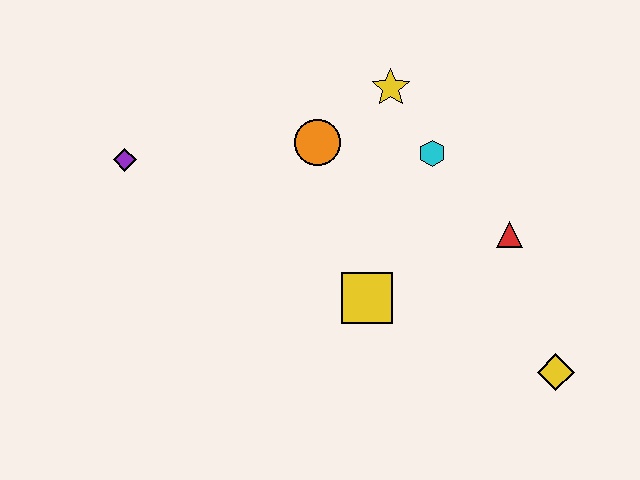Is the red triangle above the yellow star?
No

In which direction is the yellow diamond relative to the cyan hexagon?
The yellow diamond is below the cyan hexagon.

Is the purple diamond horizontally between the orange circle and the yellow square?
No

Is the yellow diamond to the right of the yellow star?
Yes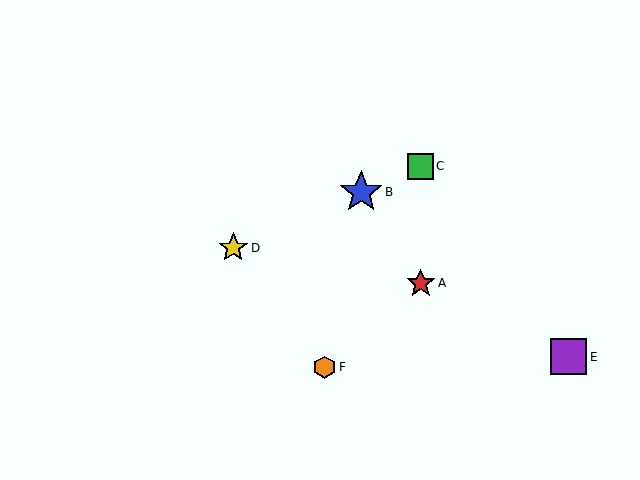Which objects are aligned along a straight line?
Objects B, C, D are aligned along a straight line.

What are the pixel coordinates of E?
Object E is at (569, 357).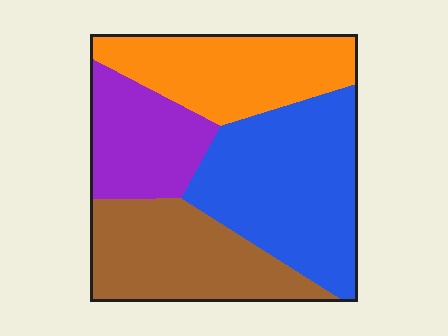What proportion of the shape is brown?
Brown covers about 25% of the shape.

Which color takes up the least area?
Purple, at roughly 15%.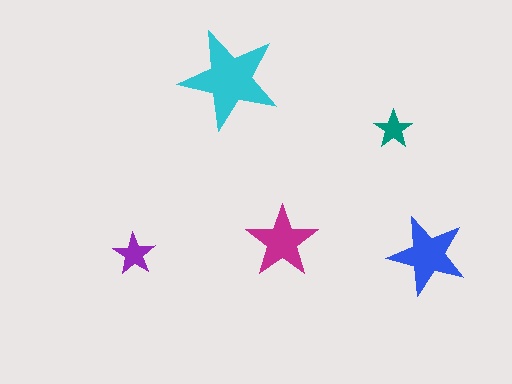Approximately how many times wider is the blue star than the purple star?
About 2 times wider.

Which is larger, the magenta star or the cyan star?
The cyan one.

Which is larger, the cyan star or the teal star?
The cyan one.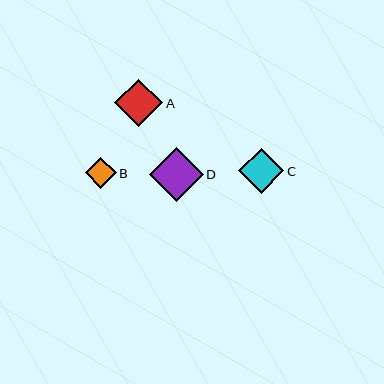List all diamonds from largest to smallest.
From largest to smallest: D, A, C, B.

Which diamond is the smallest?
Diamond B is the smallest with a size of approximately 31 pixels.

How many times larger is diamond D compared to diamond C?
Diamond D is approximately 1.2 times the size of diamond C.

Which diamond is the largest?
Diamond D is the largest with a size of approximately 54 pixels.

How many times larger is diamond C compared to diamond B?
Diamond C is approximately 1.4 times the size of diamond B.